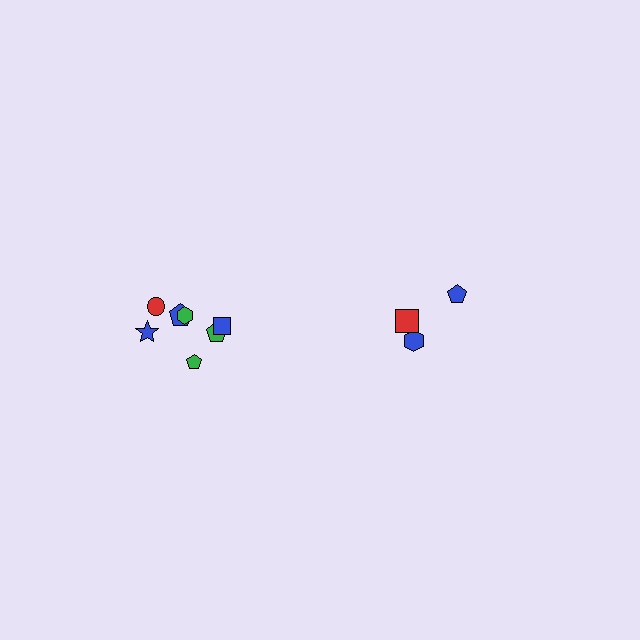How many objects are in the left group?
There are 7 objects.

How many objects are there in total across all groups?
There are 10 objects.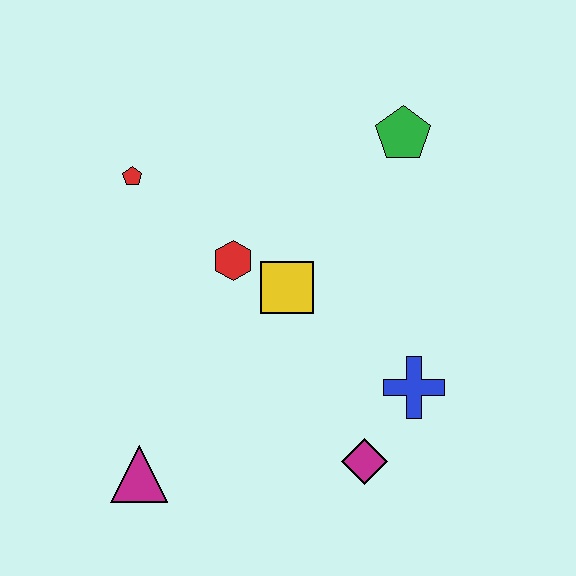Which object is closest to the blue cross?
The magenta diamond is closest to the blue cross.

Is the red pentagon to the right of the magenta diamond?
No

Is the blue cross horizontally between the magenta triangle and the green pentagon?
No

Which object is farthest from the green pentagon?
The magenta triangle is farthest from the green pentagon.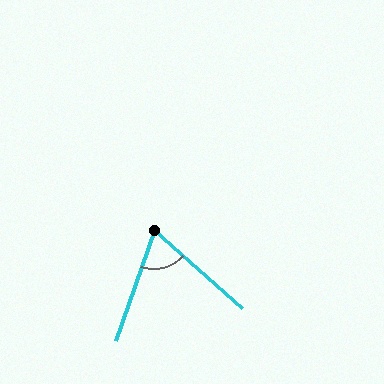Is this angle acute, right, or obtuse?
It is acute.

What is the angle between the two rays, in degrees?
Approximately 68 degrees.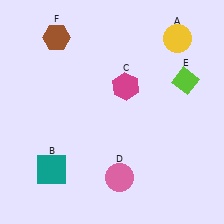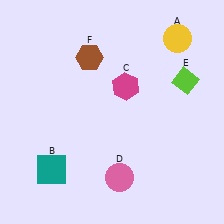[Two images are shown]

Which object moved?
The brown hexagon (F) moved right.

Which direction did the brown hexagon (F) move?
The brown hexagon (F) moved right.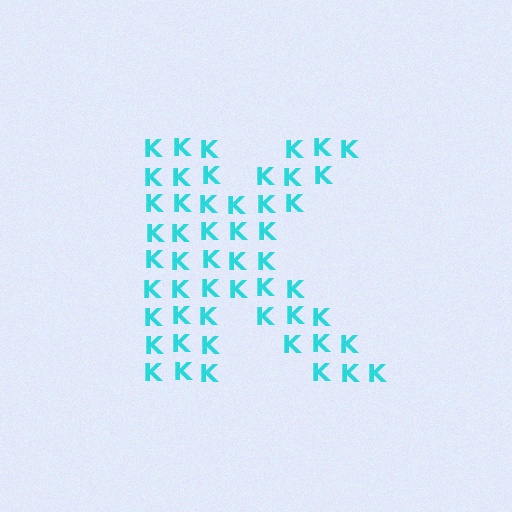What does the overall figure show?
The overall figure shows the letter K.